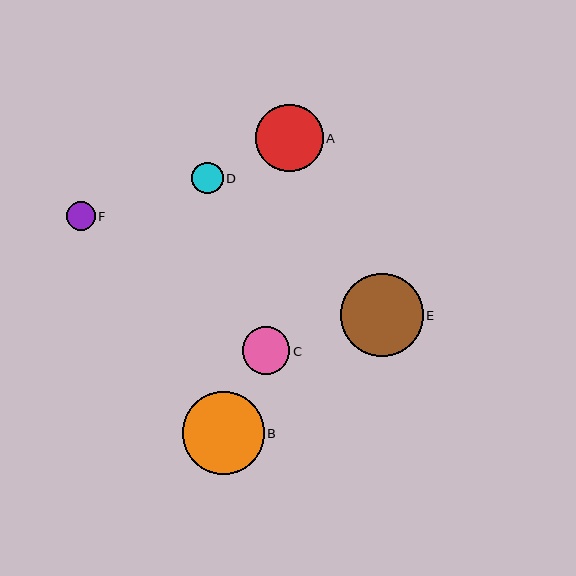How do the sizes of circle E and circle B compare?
Circle E and circle B are approximately the same size.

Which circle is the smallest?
Circle F is the smallest with a size of approximately 29 pixels.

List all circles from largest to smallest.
From largest to smallest: E, B, A, C, D, F.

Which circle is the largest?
Circle E is the largest with a size of approximately 83 pixels.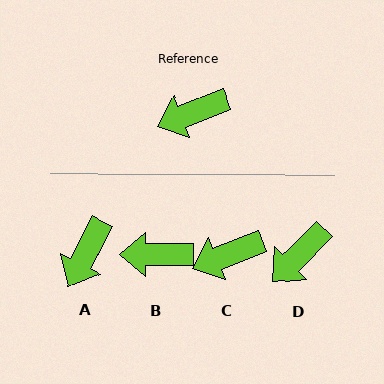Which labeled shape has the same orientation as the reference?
C.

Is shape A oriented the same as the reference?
No, it is off by about 42 degrees.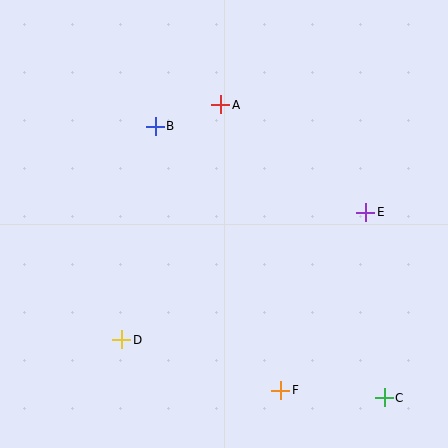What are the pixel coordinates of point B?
Point B is at (155, 126).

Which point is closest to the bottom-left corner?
Point D is closest to the bottom-left corner.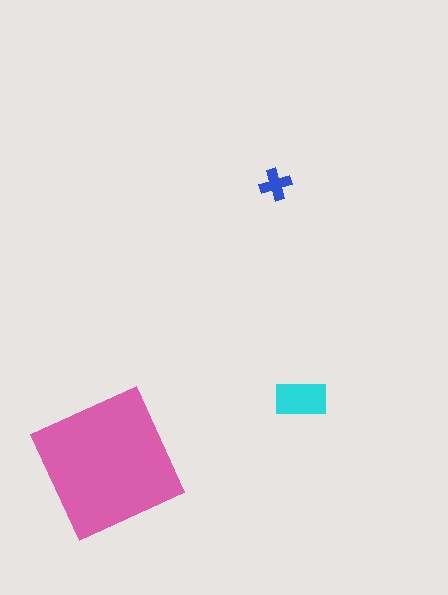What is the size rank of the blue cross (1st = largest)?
3rd.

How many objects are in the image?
There are 3 objects in the image.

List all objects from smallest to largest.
The blue cross, the cyan rectangle, the pink square.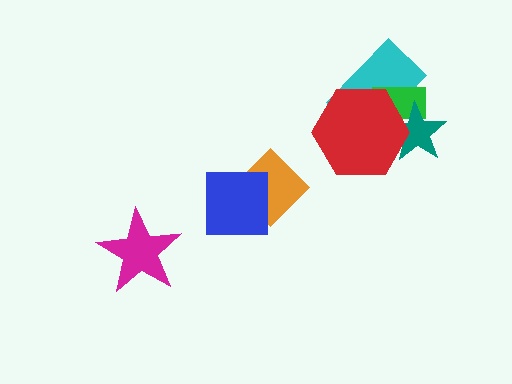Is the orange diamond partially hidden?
Yes, it is partially covered by another shape.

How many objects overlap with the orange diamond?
1 object overlaps with the orange diamond.